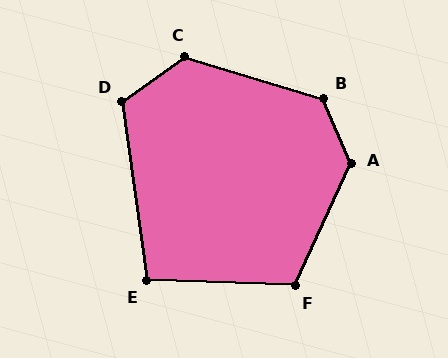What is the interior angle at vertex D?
Approximately 118 degrees (obtuse).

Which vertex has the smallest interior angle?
E, at approximately 99 degrees.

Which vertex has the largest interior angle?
A, at approximately 132 degrees.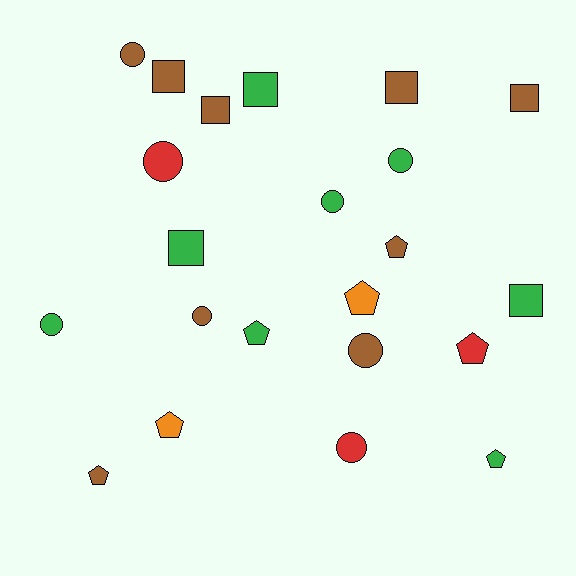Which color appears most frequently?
Brown, with 9 objects.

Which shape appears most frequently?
Circle, with 8 objects.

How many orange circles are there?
There are no orange circles.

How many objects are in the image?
There are 22 objects.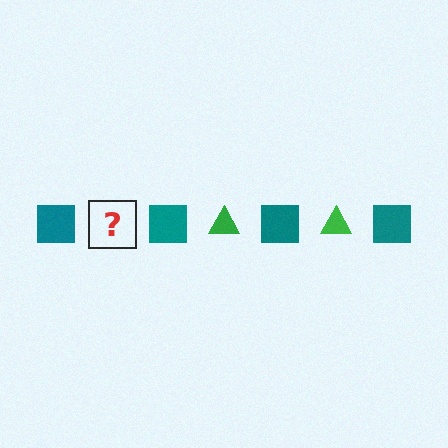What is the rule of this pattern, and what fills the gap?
The rule is that the pattern alternates between teal square and green triangle. The gap should be filled with a green triangle.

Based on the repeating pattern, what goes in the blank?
The blank should be a green triangle.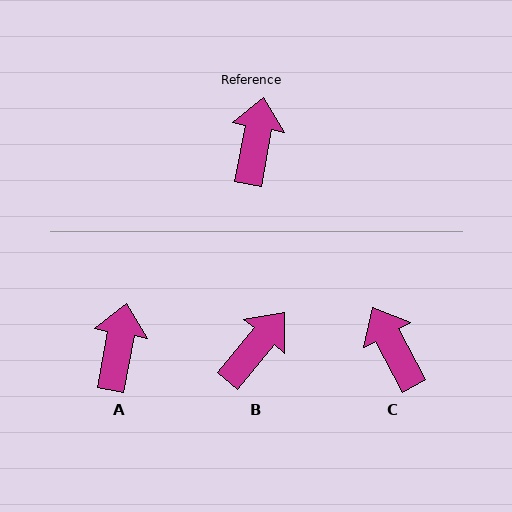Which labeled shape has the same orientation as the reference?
A.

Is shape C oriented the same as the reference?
No, it is off by about 38 degrees.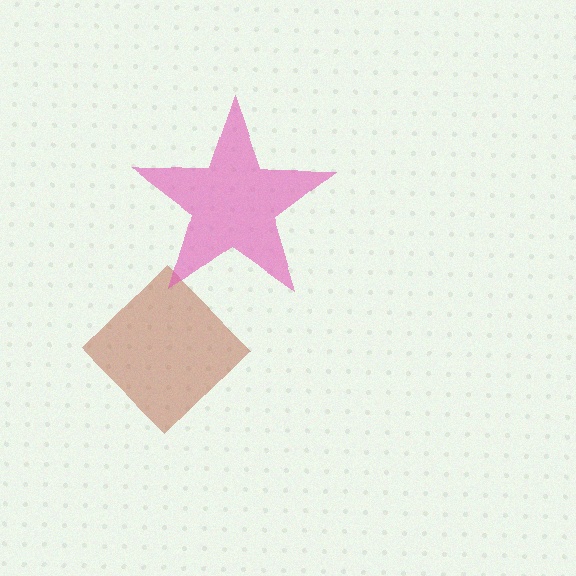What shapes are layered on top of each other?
The layered shapes are: a brown diamond, a pink star.